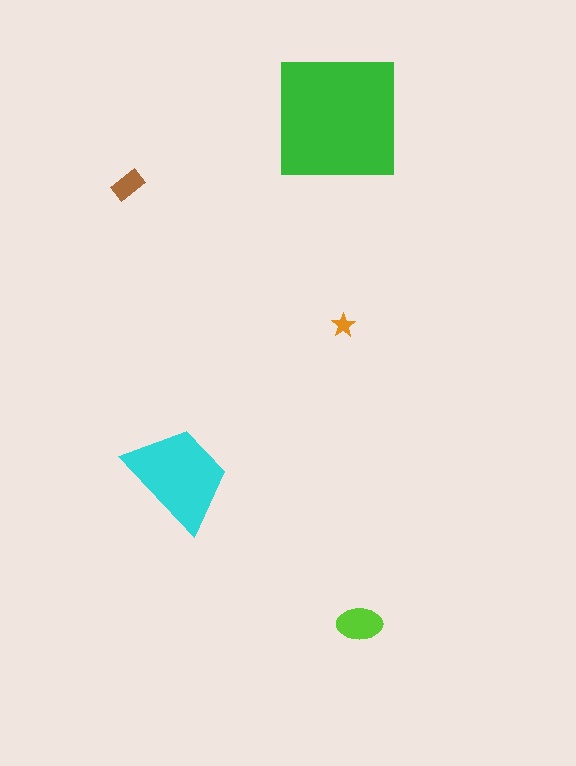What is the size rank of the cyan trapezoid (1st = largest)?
2nd.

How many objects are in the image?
There are 5 objects in the image.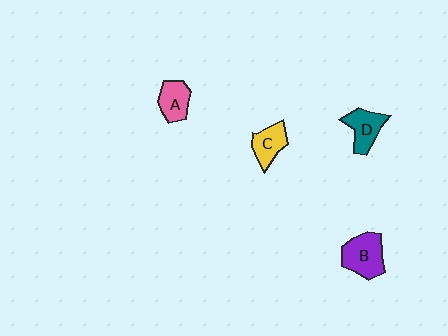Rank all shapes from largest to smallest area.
From largest to smallest: B (purple), D (teal), C (yellow), A (pink).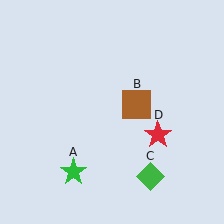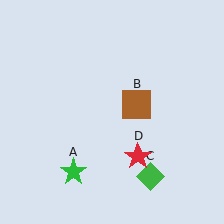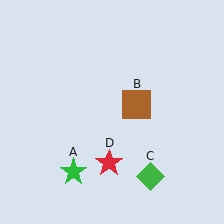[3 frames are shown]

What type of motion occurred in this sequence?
The red star (object D) rotated clockwise around the center of the scene.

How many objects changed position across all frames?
1 object changed position: red star (object D).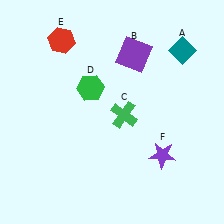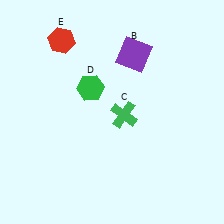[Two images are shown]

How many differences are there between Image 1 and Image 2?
There are 2 differences between the two images.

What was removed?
The purple star (F), the teal diamond (A) were removed in Image 2.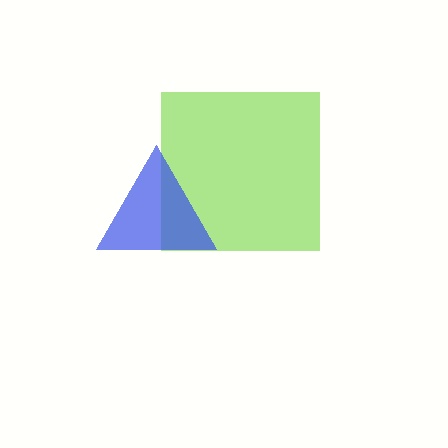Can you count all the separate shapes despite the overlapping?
Yes, there are 2 separate shapes.